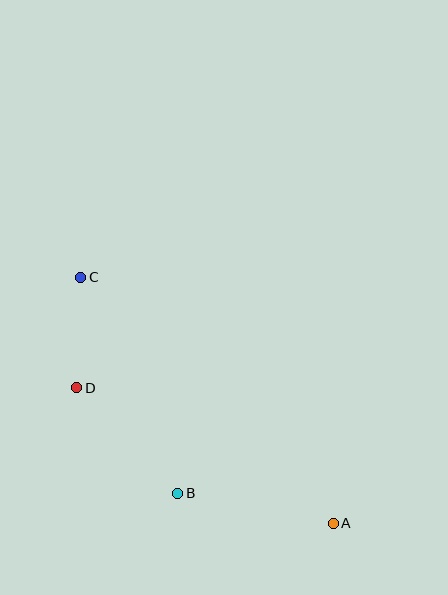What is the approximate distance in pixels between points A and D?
The distance between A and D is approximately 290 pixels.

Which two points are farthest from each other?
Points A and C are farthest from each other.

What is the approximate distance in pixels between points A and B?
The distance between A and B is approximately 158 pixels.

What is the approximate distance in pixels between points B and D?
The distance between B and D is approximately 146 pixels.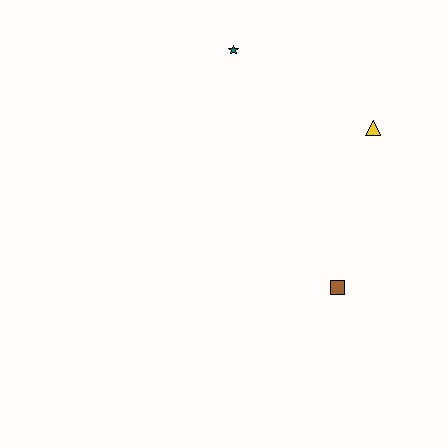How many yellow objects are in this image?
There is 1 yellow object.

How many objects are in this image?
There are 3 objects.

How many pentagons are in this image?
There are no pentagons.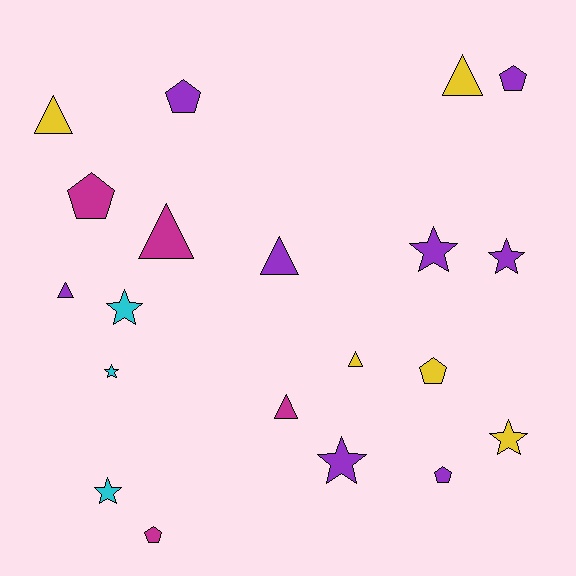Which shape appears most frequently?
Star, with 7 objects.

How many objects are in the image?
There are 20 objects.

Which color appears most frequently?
Purple, with 8 objects.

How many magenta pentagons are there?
There are 2 magenta pentagons.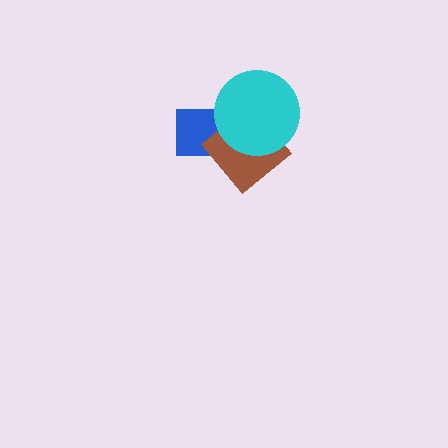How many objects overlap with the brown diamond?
2 objects overlap with the brown diamond.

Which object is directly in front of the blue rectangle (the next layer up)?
The brown diamond is directly in front of the blue rectangle.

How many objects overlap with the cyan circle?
2 objects overlap with the cyan circle.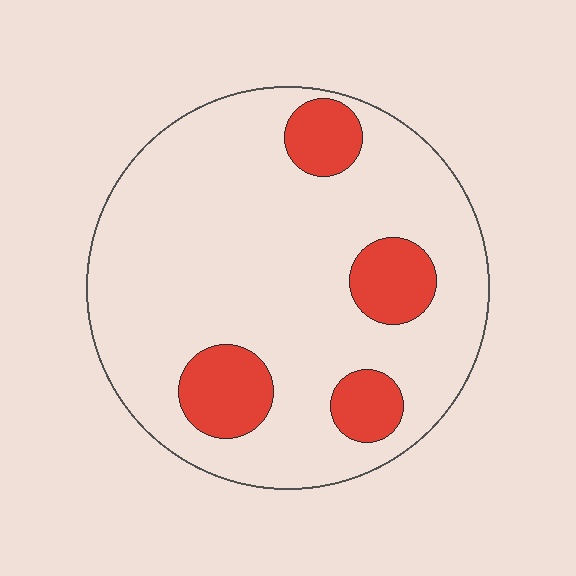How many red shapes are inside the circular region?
4.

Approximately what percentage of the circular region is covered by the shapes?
Approximately 15%.